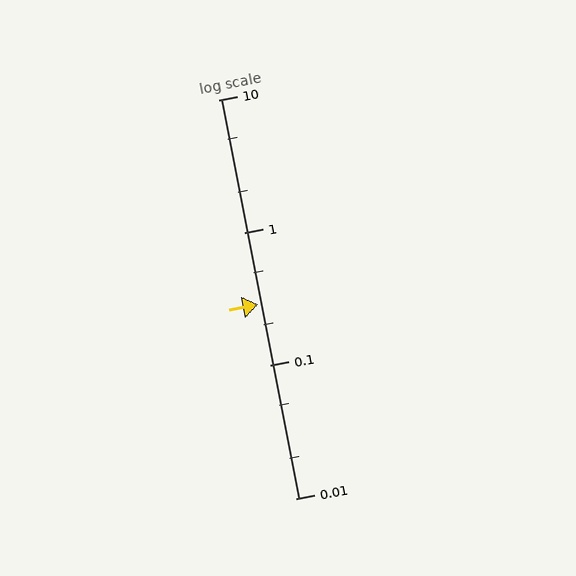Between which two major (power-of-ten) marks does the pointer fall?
The pointer is between 0.1 and 1.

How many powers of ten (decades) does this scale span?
The scale spans 3 decades, from 0.01 to 10.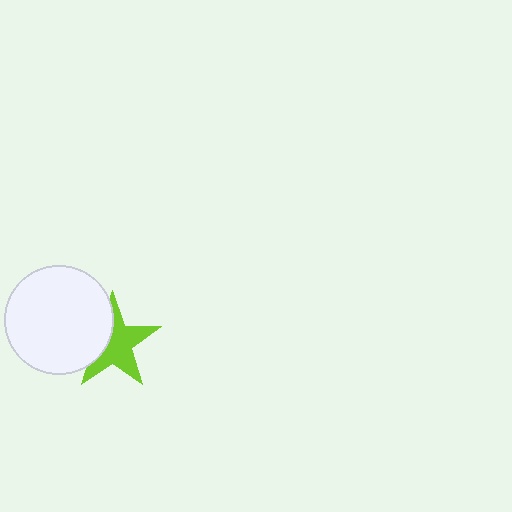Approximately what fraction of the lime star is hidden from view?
Roughly 35% of the lime star is hidden behind the white circle.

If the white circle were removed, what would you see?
You would see the complete lime star.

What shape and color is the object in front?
The object in front is a white circle.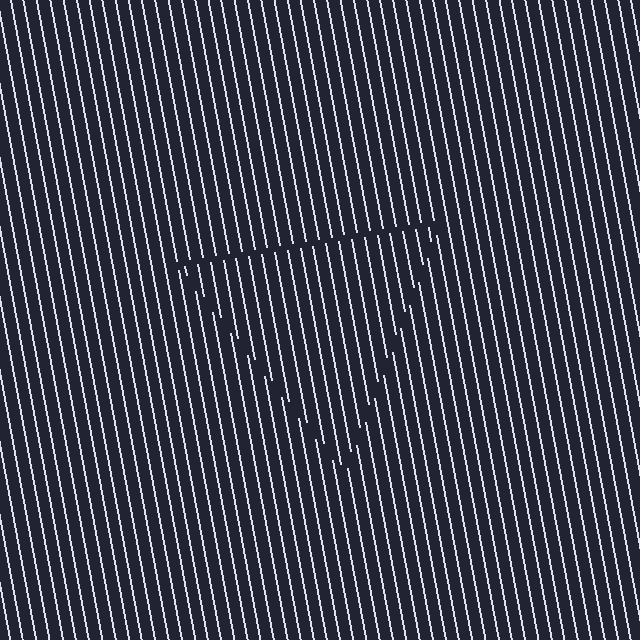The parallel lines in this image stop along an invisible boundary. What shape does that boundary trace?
An illusory triangle. The interior of the shape contains the same grating, shifted by half a period — the contour is defined by the phase discontinuity where line-ends from the inner and outer gratings abut.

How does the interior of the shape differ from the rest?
The interior of the shape contains the same grating, shifted by half a period — the contour is defined by the phase discontinuity where line-ends from the inner and outer gratings abut.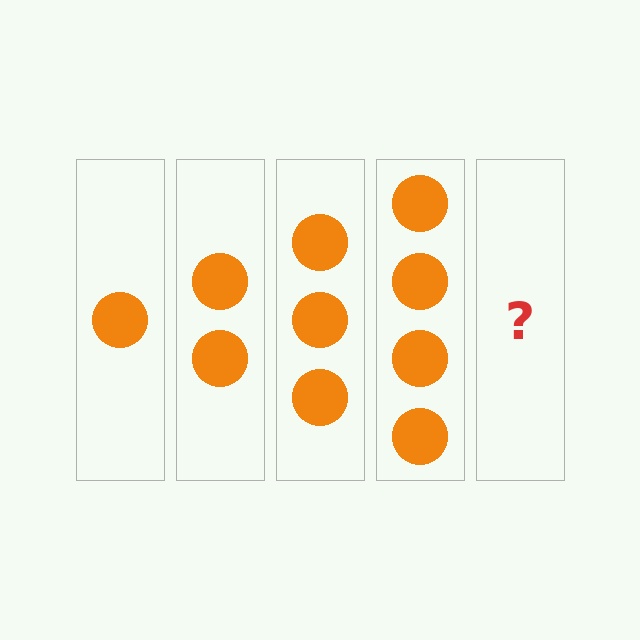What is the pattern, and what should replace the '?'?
The pattern is that each step adds one more circle. The '?' should be 5 circles.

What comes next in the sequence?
The next element should be 5 circles.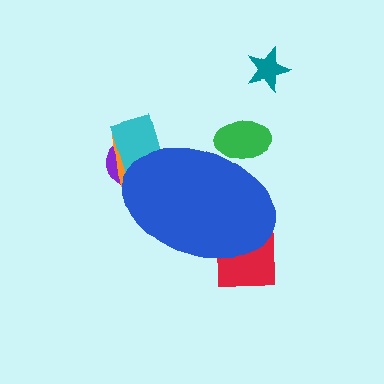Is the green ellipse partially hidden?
Yes, the green ellipse is partially hidden behind the blue ellipse.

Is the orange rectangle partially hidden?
Yes, the orange rectangle is partially hidden behind the blue ellipse.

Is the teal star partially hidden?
No, the teal star is fully visible.